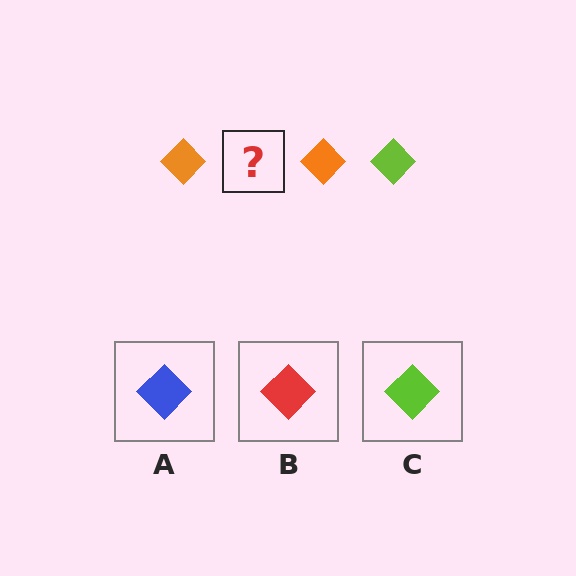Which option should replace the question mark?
Option C.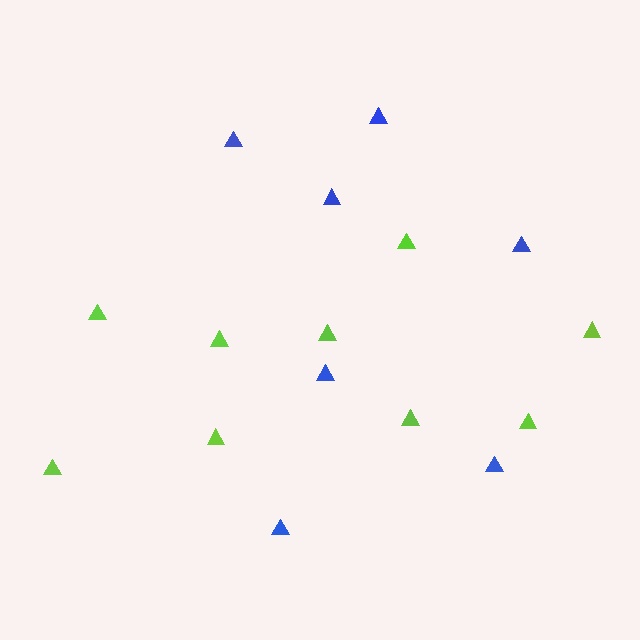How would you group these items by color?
There are 2 groups: one group of lime triangles (9) and one group of blue triangles (7).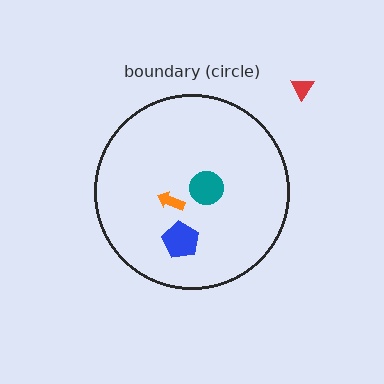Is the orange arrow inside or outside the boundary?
Inside.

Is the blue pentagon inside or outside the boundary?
Inside.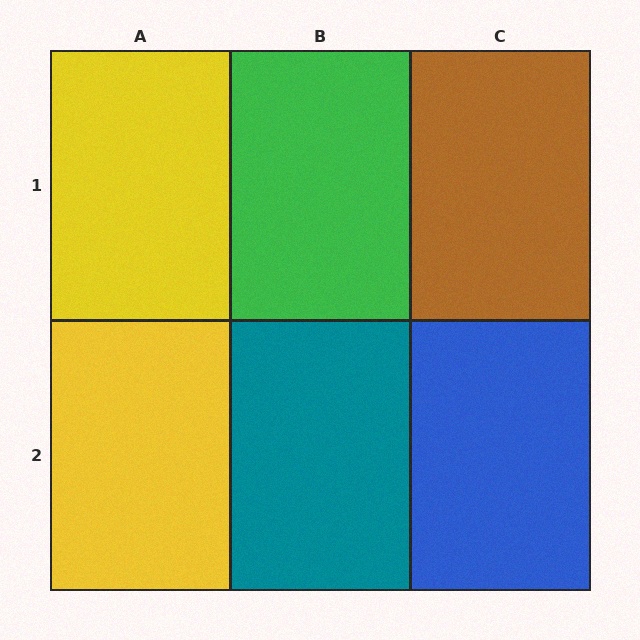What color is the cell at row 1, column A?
Yellow.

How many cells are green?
1 cell is green.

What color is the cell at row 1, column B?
Green.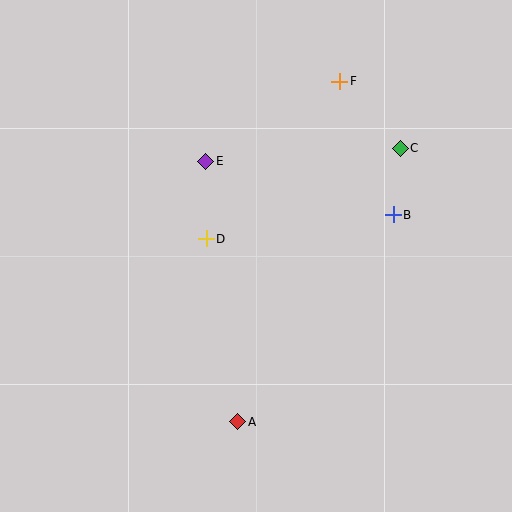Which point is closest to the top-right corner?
Point C is closest to the top-right corner.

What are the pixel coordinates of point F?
Point F is at (340, 81).